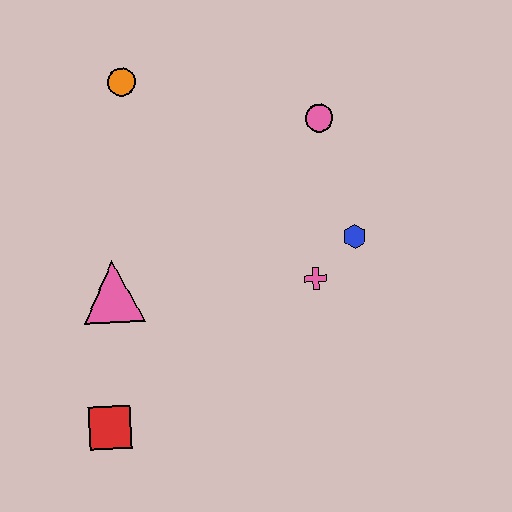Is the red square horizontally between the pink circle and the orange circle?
No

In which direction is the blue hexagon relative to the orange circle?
The blue hexagon is to the right of the orange circle.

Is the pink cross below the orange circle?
Yes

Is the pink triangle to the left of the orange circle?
Yes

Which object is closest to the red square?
The pink triangle is closest to the red square.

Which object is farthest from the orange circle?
The red square is farthest from the orange circle.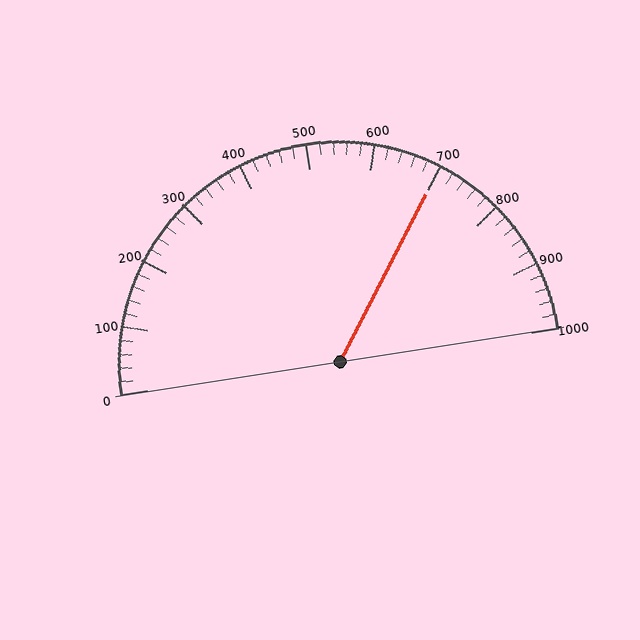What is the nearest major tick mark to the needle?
The nearest major tick mark is 700.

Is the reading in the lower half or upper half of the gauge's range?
The reading is in the upper half of the range (0 to 1000).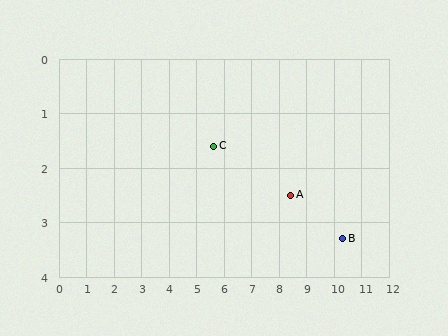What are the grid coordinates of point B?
Point B is at approximately (10.3, 3.3).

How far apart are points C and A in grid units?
Points C and A are about 2.9 grid units apart.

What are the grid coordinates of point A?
Point A is at approximately (8.4, 2.5).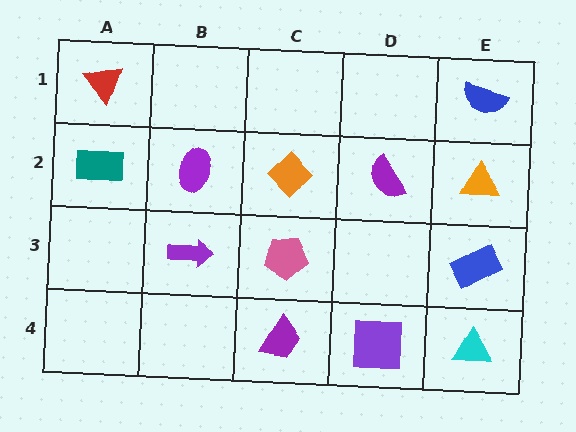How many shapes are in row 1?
2 shapes.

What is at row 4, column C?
A purple trapezoid.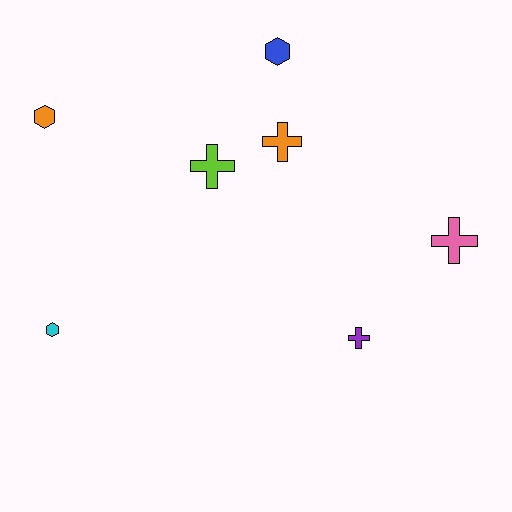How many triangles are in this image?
There are no triangles.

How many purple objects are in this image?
There is 1 purple object.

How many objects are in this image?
There are 7 objects.